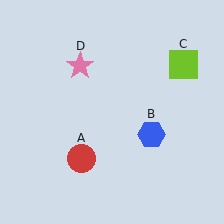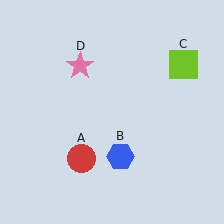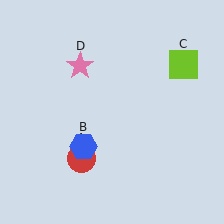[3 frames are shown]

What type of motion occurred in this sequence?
The blue hexagon (object B) rotated clockwise around the center of the scene.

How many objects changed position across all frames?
1 object changed position: blue hexagon (object B).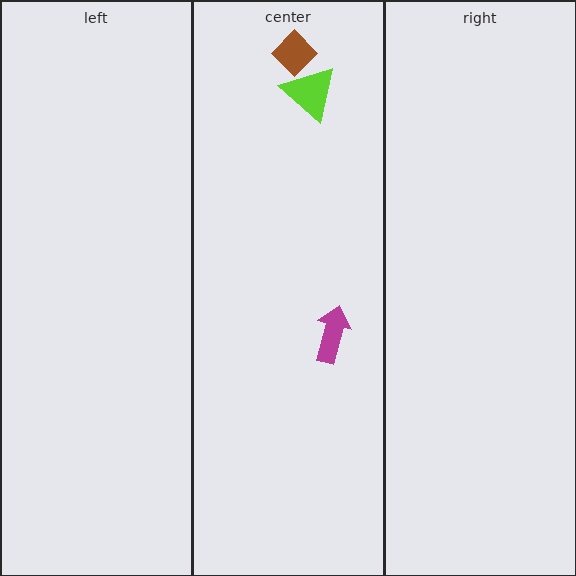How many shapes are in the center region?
3.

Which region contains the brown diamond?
The center region.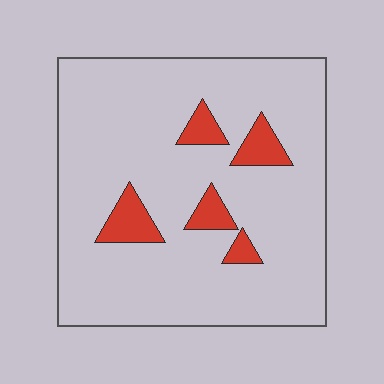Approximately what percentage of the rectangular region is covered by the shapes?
Approximately 10%.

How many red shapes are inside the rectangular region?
5.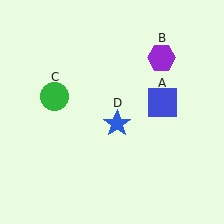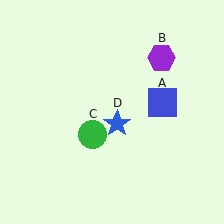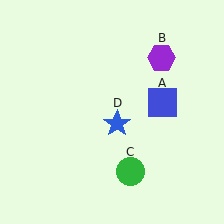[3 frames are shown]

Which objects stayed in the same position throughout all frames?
Blue square (object A) and purple hexagon (object B) and blue star (object D) remained stationary.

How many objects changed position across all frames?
1 object changed position: green circle (object C).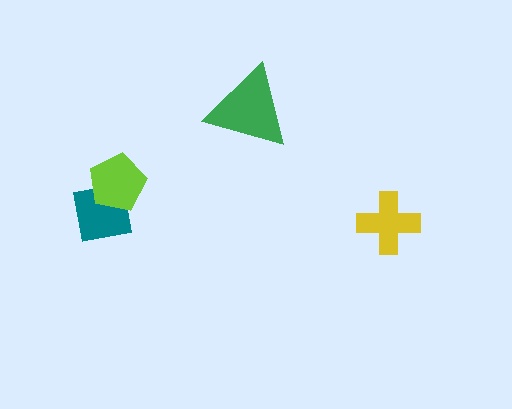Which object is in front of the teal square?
The lime pentagon is in front of the teal square.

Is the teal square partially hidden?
Yes, it is partially covered by another shape.